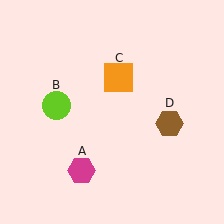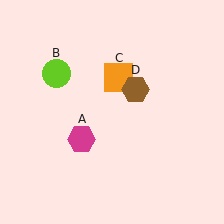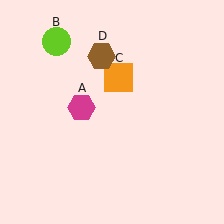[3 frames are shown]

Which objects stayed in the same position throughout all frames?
Orange square (object C) remained stationary.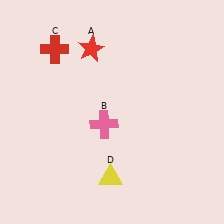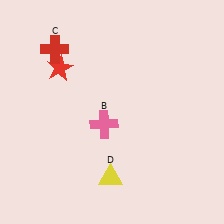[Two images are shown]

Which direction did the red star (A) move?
The red star (A) moved left.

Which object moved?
The red star (A) moved left.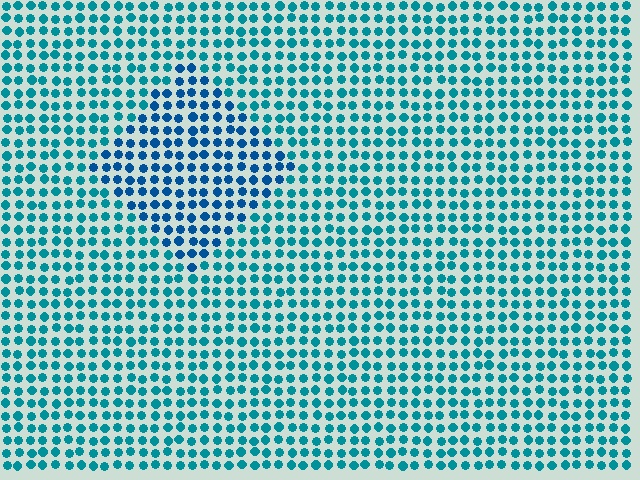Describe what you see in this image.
The image is filled with small teal elements in a uniform arrangement. A diamond-shaped region is visible where the elements are tinted to a slightly different hue, forming a subtle color boundary.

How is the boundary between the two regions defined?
The boundary is defined purely by a slight shift in hue (about 25 degrees). Spacing, size, and orientation are identical on both sides.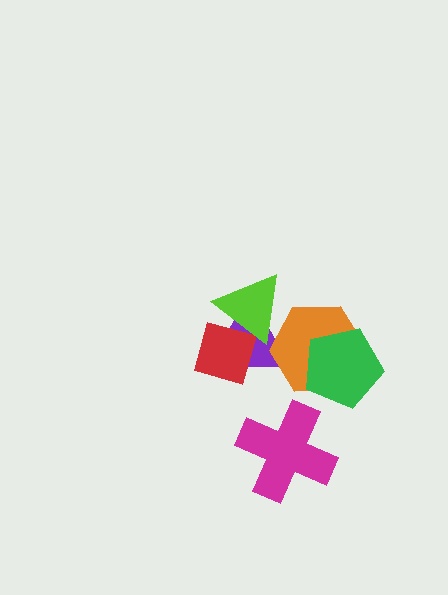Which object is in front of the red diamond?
The lime triangle is in front of the red diamond.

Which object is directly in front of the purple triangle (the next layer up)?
The red diamond is directly in front of the purple triangle.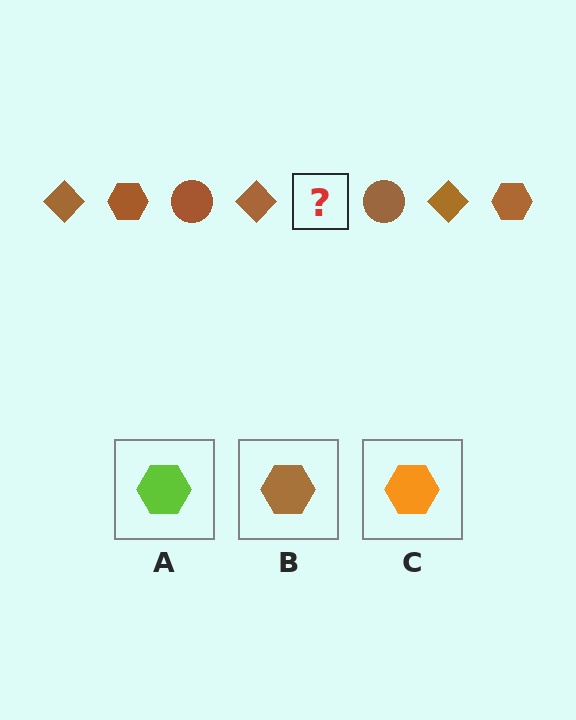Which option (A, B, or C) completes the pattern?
B.